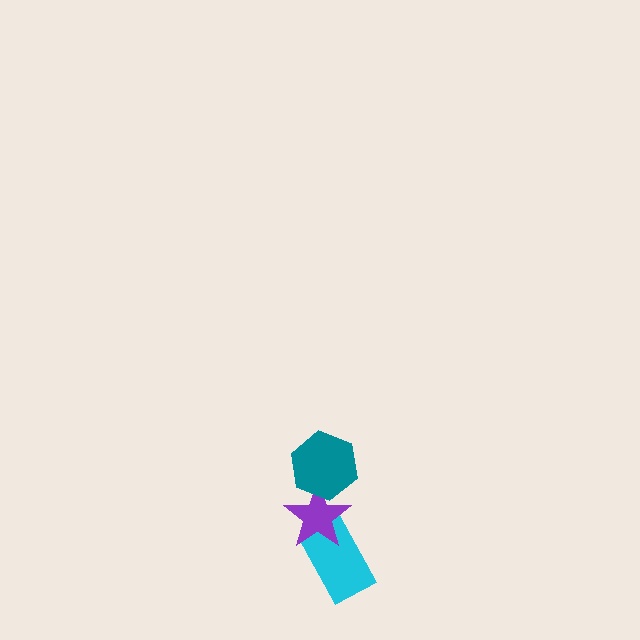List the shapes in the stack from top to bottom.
From top to bottom: the teal hexagon, the purple star, the cyan rectangle.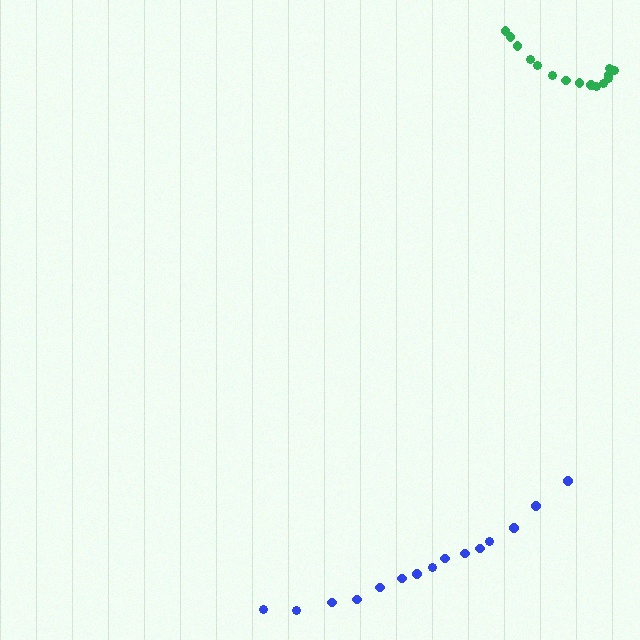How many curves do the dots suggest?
There are 2 distinct paths.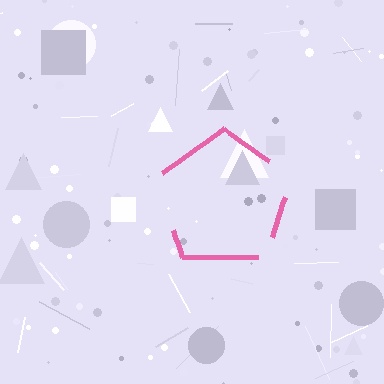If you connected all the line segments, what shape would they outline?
They would outline a pentagon.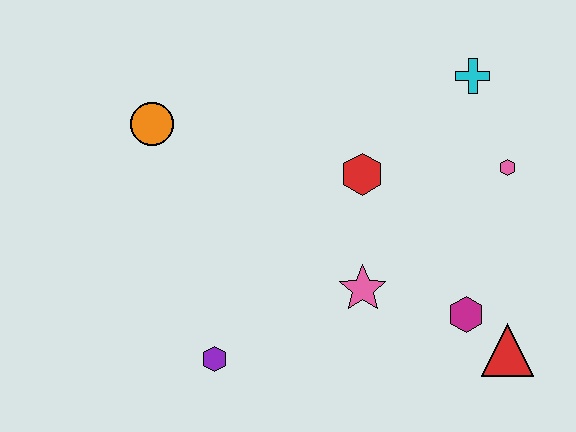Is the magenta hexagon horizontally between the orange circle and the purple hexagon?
No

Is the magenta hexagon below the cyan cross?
Yes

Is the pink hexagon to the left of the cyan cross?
No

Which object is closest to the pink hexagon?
The cyan cross is closest to the pink hexagon.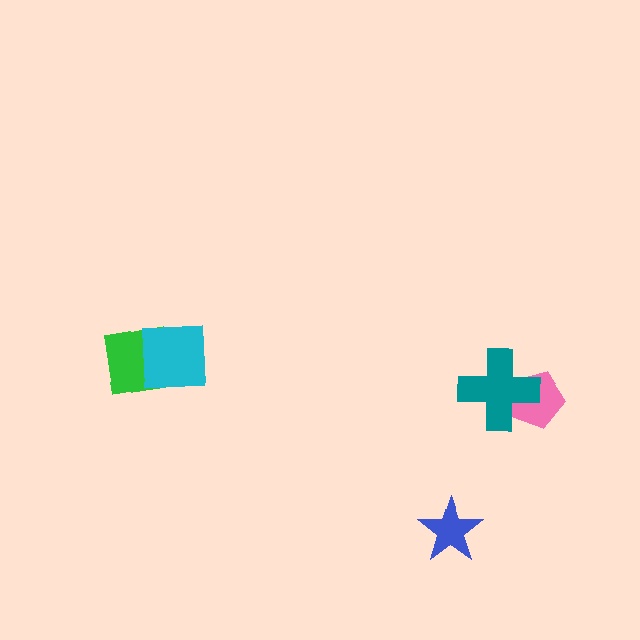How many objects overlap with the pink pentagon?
1 object overlaps with the pink pentagon.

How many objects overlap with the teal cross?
1 object overlaps with the teal cross.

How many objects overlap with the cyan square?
1 object overlaps with the cyan square.